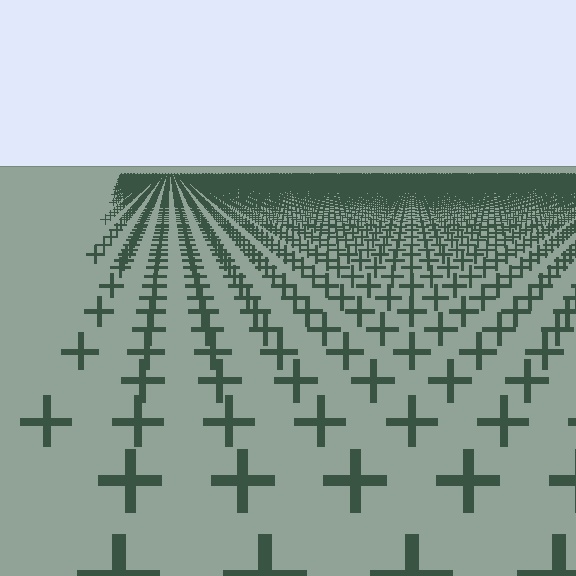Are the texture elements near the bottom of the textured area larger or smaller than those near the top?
Larger. Near the bottom, elements are closer to the viewer and appear at a bigger on-screen size.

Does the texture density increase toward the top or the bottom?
Density increases toward the top.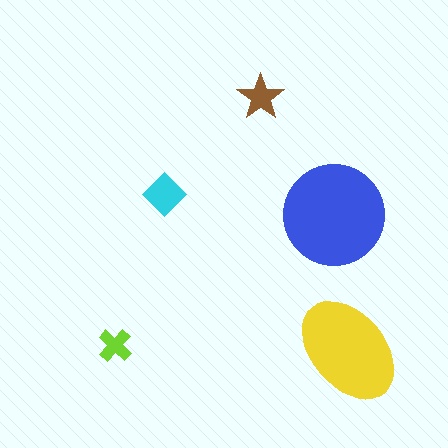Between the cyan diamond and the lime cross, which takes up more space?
The cyan diamond.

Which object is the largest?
The blue circle.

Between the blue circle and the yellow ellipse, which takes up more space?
The blue circle.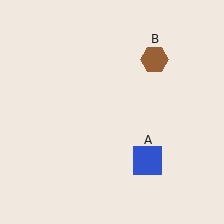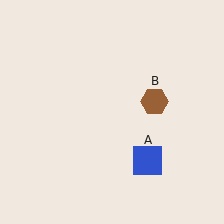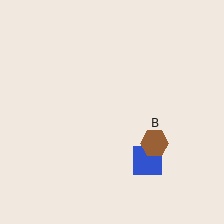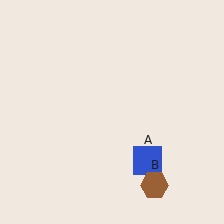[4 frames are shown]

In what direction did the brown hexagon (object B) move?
The brown hexagon (object B) moved down.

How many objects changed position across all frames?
1 object changed position: brown hexagon (object B).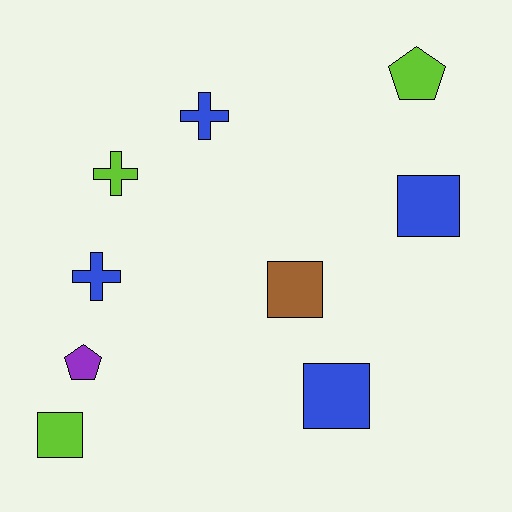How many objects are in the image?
There are 9 objects.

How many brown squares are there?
There is 1 brown square.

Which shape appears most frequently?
Square, with 4 objects.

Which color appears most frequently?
Blue, with 4 objects.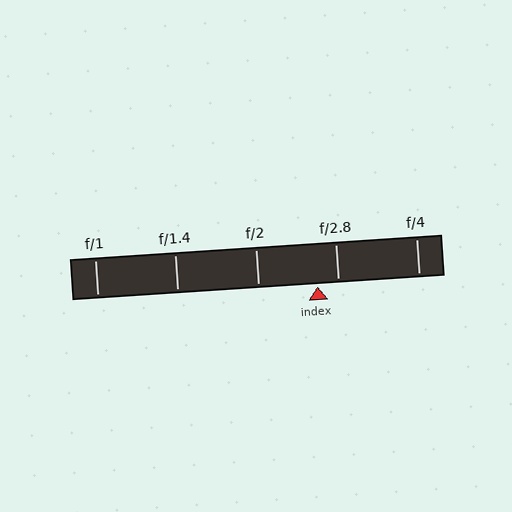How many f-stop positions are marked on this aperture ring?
There are 5 f-stop positions marked.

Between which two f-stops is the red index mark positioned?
The index mark is between f/2 and f/2.8.